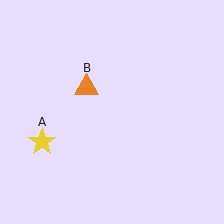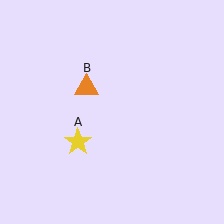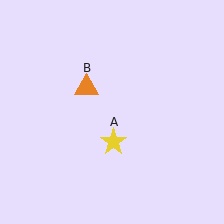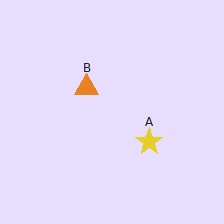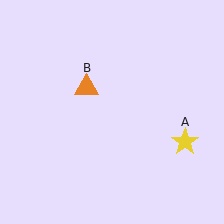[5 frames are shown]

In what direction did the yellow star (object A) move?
The yellow star (object A) moved right.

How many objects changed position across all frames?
1 object changed position: yellow star (object A).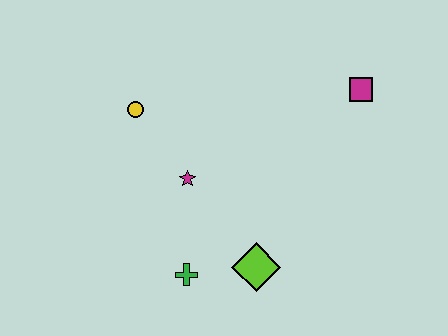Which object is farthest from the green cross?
The magenta square is farthest from the green cross.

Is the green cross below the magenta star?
Yes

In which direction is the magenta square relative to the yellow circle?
The magenta square is to the right of the yellow circle.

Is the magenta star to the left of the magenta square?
Yes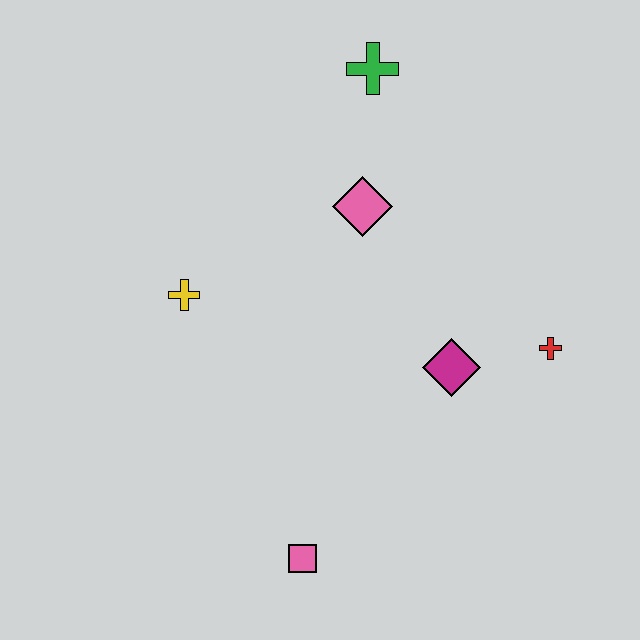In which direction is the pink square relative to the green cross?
The pink square is below the green cross.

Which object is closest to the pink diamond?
The green cross is closest to the pink diamond.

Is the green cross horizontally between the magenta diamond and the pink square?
Yes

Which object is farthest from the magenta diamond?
The green cross is farthest from the magenta diamond.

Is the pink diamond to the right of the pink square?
Yes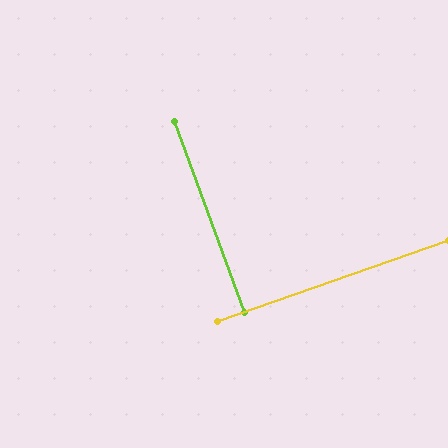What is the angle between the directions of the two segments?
Approximately 89 degrees.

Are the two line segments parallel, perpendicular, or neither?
Perpendicular — they meet at approximately 89°.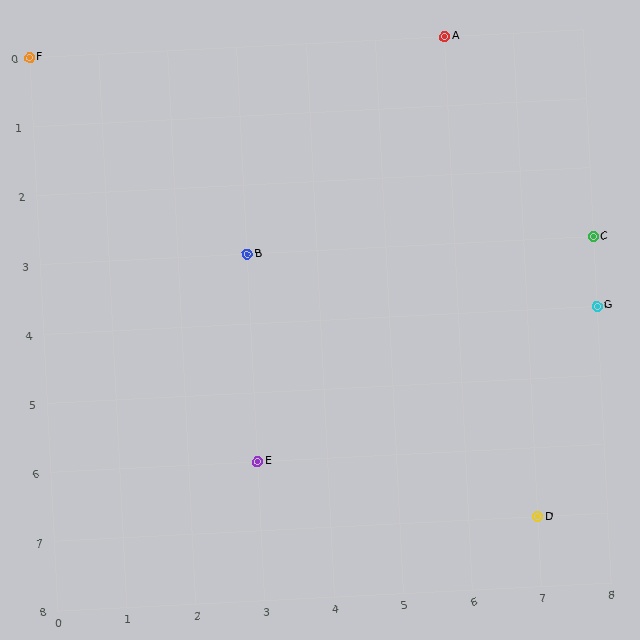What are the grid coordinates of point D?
Point D is at grid coordinates (7, 7).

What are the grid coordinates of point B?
Point B is at grid coordinates (3, 3).